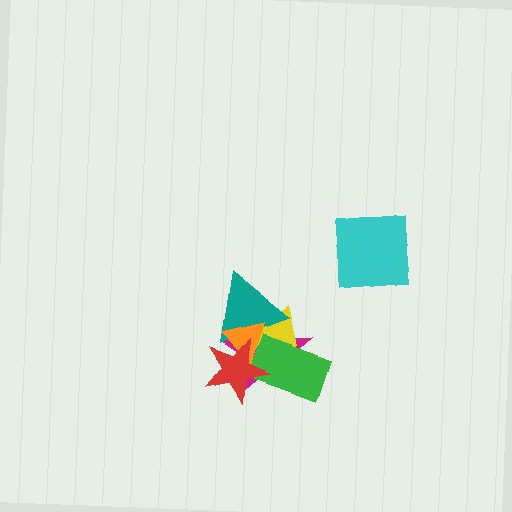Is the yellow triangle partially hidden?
Yes, it is partially covered by another shape.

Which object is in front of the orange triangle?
The red star is in front of the orange triangle.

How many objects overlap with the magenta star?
5 objects overlap with the magenta star.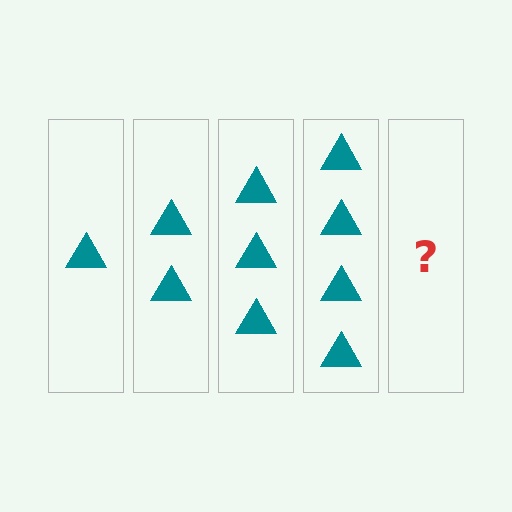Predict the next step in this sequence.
The next step is 5 triangles.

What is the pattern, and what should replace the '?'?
The pattern is that each step adds one more triangle. The '?' should be 5 triangles.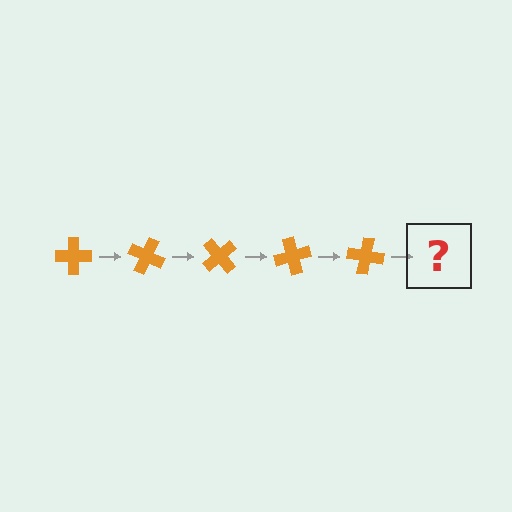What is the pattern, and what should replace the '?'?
The pattern is that the cross rotates 25 degrees each step. The '?' should be an orange cross rotated 125 degrees.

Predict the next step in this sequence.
The next step is an orange cross rotated 125 degrees.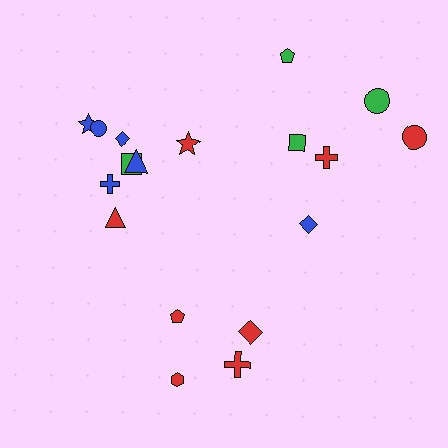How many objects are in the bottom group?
There are 4 objects.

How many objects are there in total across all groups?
There are 18 objects.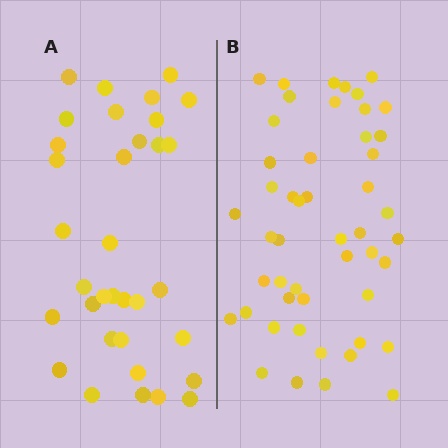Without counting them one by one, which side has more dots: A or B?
Region B (the right region) has more dots.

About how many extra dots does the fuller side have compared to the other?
Region B has approximately 15 more dots than region A.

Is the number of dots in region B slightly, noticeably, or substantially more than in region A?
Region B has noticeably more, but not dramatically so. The ratio is roughly 1.4 to 1.